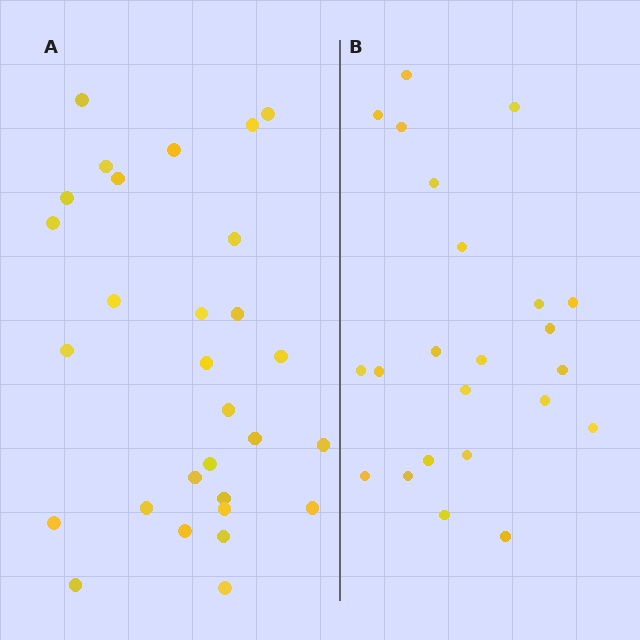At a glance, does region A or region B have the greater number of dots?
Region A (the left region) has more dots.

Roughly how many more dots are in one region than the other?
Region A has about 6 more dots than region B.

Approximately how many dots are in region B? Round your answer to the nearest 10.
About 20 dots. (The exact count is 23, which rounds to 20.)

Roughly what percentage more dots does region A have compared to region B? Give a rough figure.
About 25% more.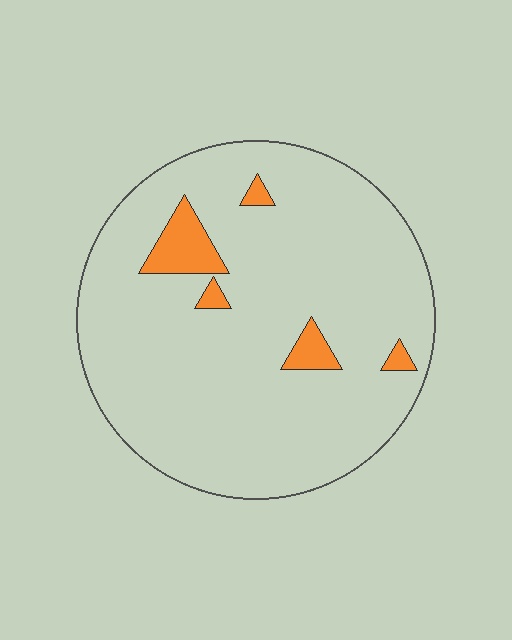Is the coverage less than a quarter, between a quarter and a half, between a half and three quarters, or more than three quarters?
Less than a quarter.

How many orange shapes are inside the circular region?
5.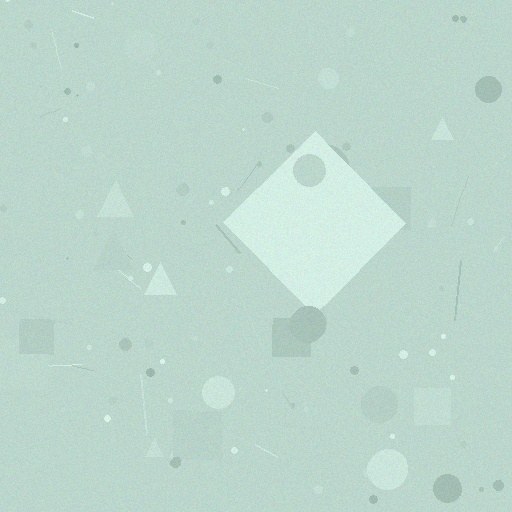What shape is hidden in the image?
A diamond is hidden in the image.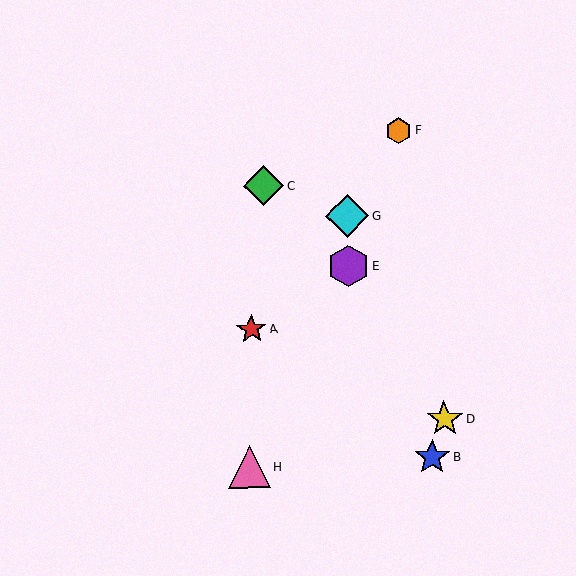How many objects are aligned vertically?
2 objects (E, G) are aligned vertically.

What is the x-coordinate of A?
Object A is at x≈252.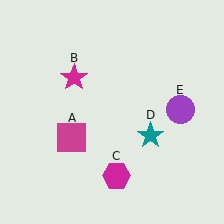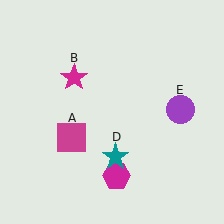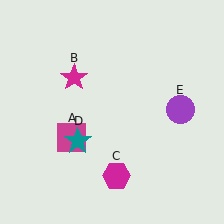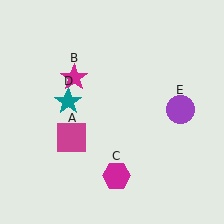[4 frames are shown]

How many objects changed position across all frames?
1 object changed position: teal star (object D).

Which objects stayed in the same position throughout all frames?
Magenta square (object A) and magenta star (object B) and magenta hexagon (object C) and purple circle (object E) remained stationary.